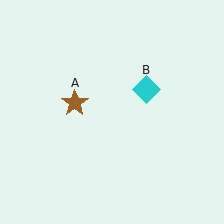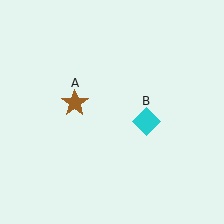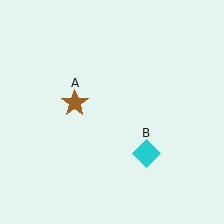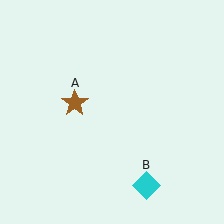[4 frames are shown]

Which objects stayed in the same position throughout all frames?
Brown star (object A) remained stationary.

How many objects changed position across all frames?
1 object changed position: cyan diamond (object B).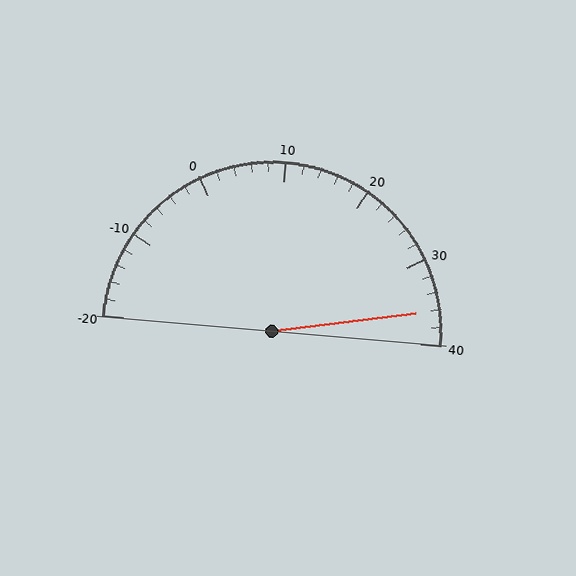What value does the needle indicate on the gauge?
The needle indicates approximately 36.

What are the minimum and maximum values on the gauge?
The gauge ranges from -20 to 40.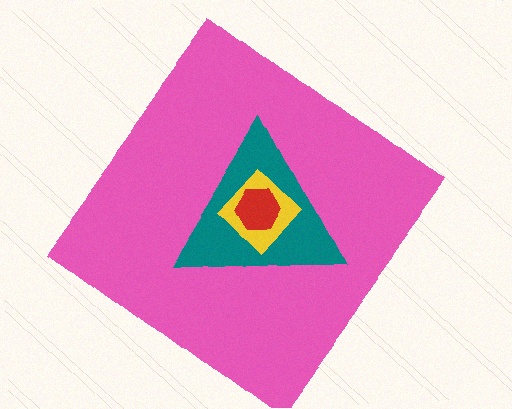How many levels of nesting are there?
4.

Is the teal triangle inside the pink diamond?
Yes.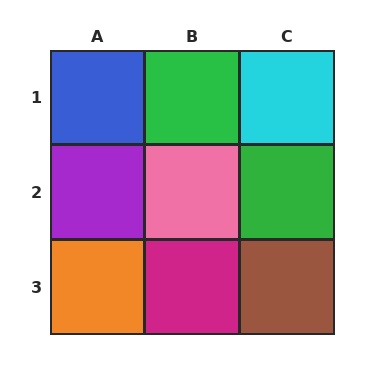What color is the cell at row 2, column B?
Pink.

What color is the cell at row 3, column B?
Magenta.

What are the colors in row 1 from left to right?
Blue, green, cyan.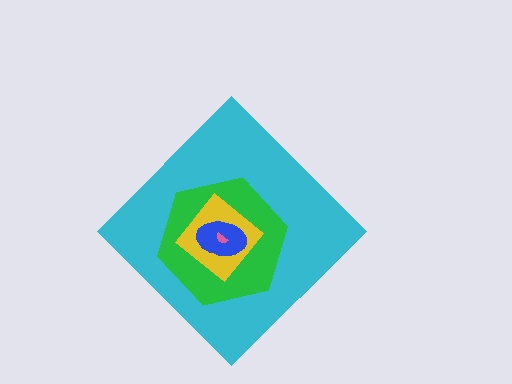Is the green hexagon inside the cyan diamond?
Yes.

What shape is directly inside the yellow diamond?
The blue ellipse.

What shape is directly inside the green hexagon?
The yellow diamond.